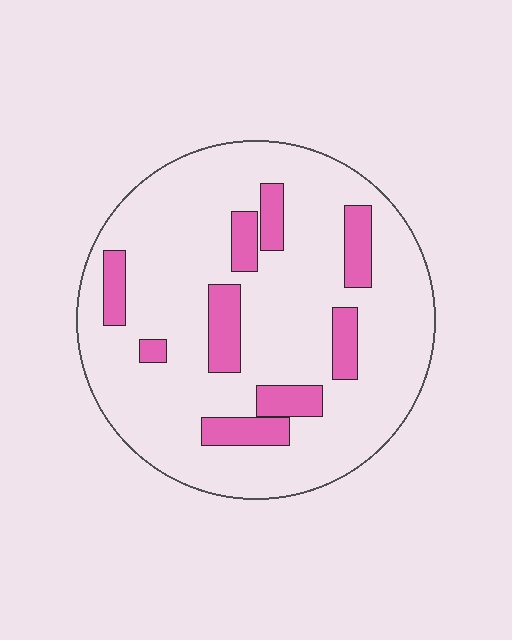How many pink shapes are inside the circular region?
9.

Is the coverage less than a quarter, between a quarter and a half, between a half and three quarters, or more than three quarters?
Less than a quarter.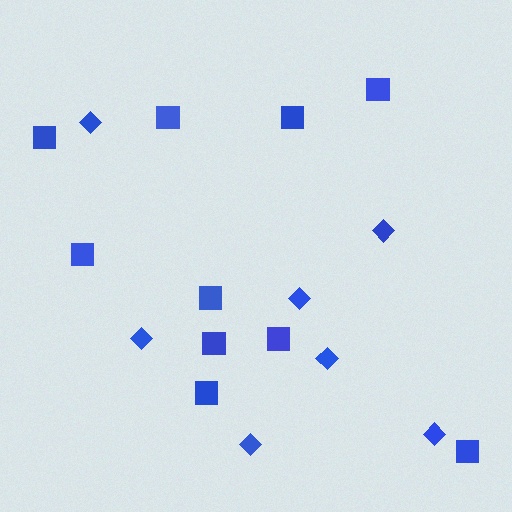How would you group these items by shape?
There are 2 groups: one group of diamonds (7) and one group of squares (10).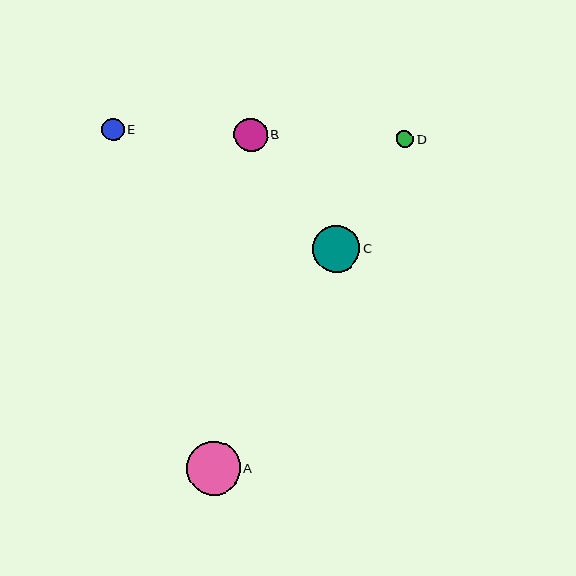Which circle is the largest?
Circle A is the largest with a size of approximately 54 pixels.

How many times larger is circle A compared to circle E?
Circle A is approximately 2.4 times the size of circle E.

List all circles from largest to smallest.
From largest to smallest: A, C, B, E, D.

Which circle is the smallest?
Circle D is the smallest with a size of approximately 17 pixels.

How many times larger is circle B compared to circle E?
Circle B is approximately 1.5 times the size of circle E.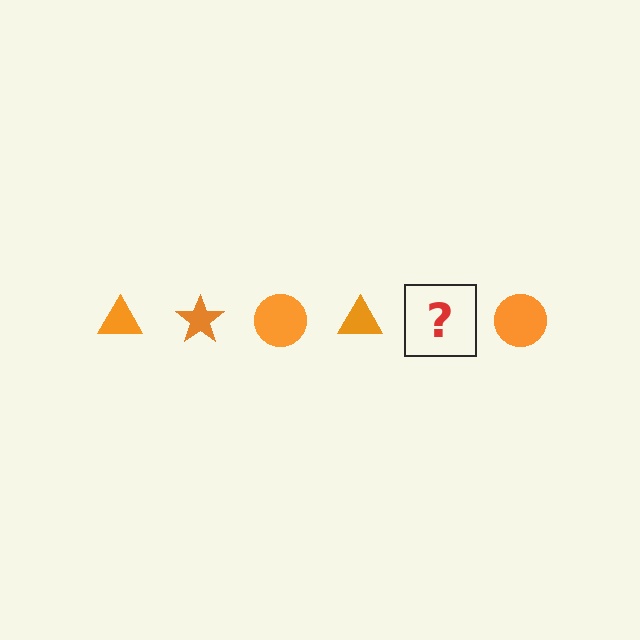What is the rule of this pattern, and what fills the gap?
The rule is that the pattern cycles through triangle, star, circle shapes in orange. The gap should be filled with an orange star.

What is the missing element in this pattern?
The missing element is an orange star.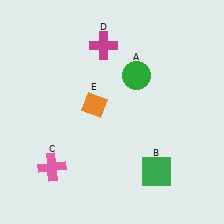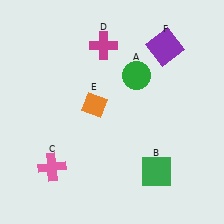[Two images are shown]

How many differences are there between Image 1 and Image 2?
There is 1 difference between the two images.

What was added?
A purple square (F) was added in Image 2.